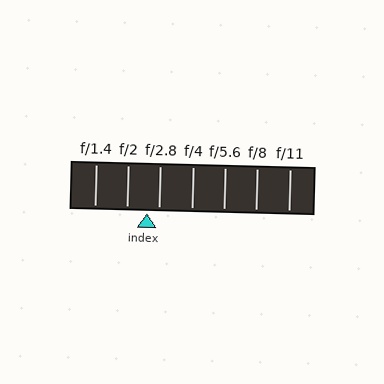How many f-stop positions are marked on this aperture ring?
There are 7 f-stop positions marked.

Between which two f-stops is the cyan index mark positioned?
The index mark is between f/2 and f/2.8.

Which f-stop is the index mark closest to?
The index mark is closest to f/2.8.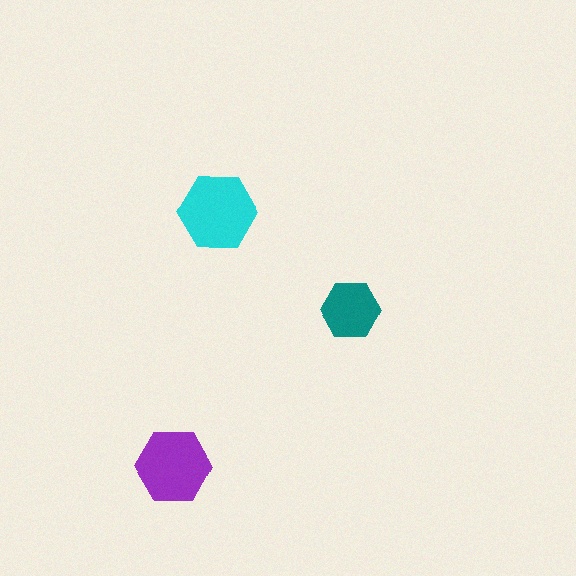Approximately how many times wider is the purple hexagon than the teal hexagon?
About 1.5 times wider.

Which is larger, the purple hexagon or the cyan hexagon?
The cyan one.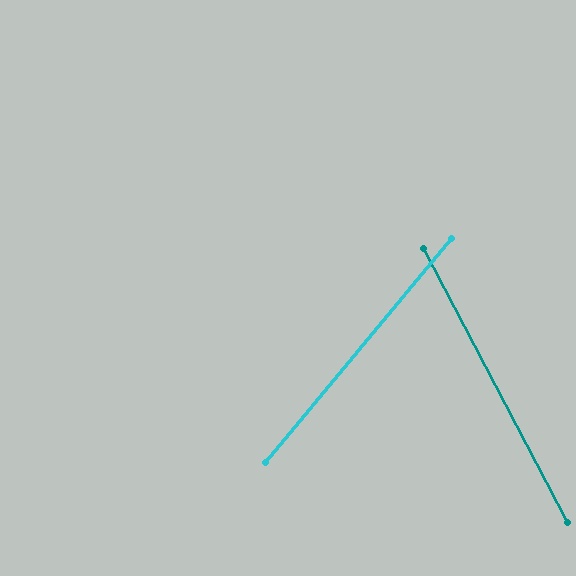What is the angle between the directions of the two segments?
Approximately 68 degrees.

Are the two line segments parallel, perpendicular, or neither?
Neither parallel nor perpendicular — they differ by about 68°.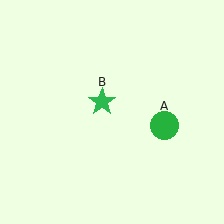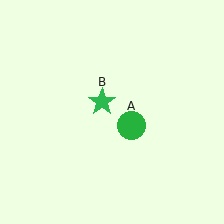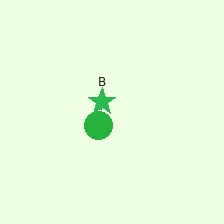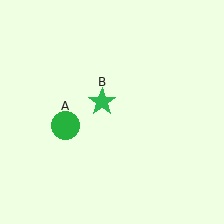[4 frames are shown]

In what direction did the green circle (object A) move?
The green circle (object A) moved left.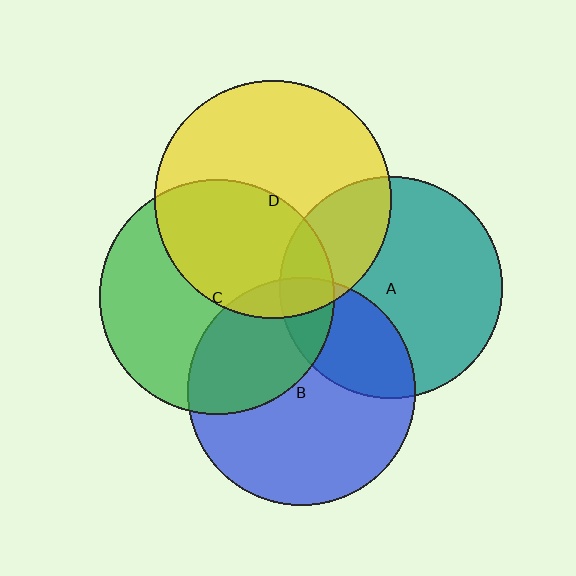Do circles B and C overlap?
Yes.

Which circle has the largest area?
Circle D (yellow).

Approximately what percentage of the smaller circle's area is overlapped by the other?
Approximately 35%.